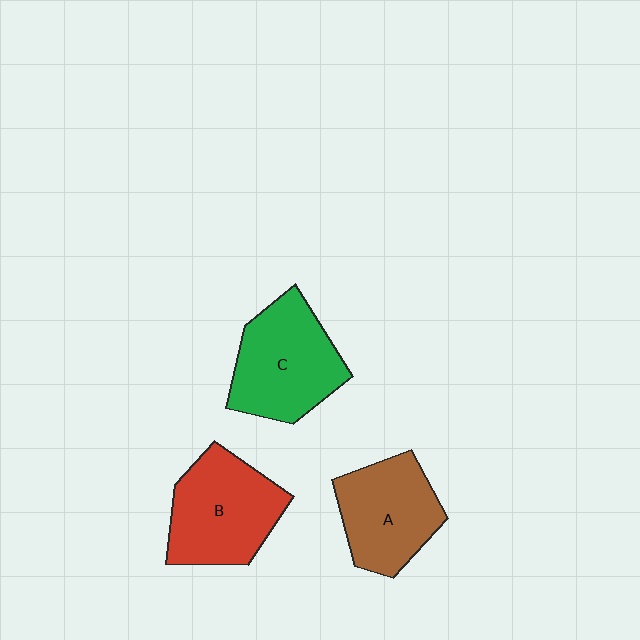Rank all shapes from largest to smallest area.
From largest to smallest: C (green), B (red), A (brown).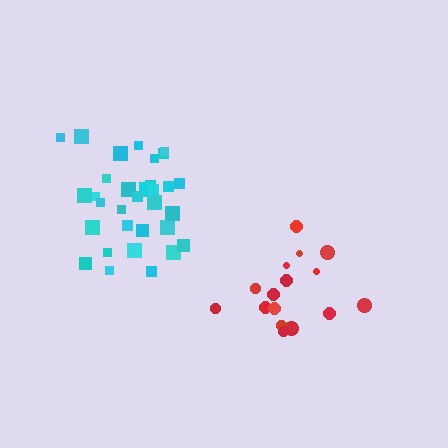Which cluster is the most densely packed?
Cyan.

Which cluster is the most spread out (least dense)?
Red.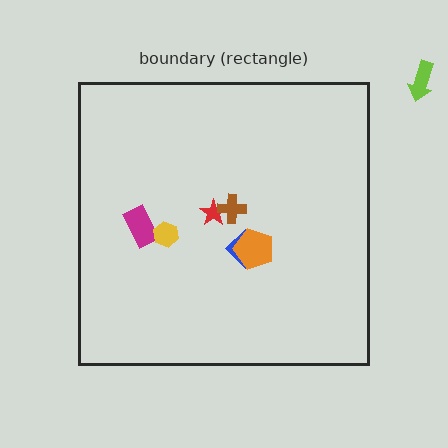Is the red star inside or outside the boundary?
Inside.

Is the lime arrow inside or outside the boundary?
Outside.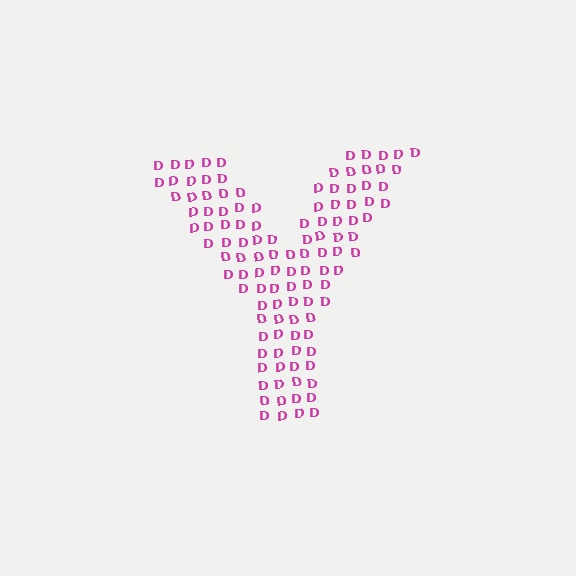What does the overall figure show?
The overall figure shows the letter Y.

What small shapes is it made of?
It is made of small letter D's.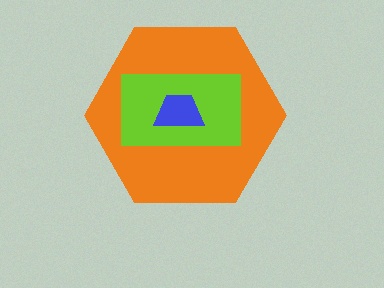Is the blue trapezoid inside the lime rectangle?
Yes.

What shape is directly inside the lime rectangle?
The blue trapezoid.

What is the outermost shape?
The orange hexagon.